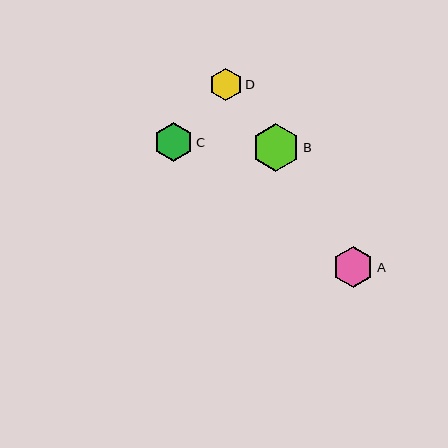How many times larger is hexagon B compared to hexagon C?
Hexagon B is approximately 1.2 times the size of hexagon C.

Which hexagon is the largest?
Hexagon B is the largest with a size of approximately 48 pixels.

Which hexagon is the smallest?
Hexagon D is the smallest with a size of approximately 33 pixels.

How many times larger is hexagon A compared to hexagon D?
Hexagon A is approximately 1.2 times the size of hexagon D.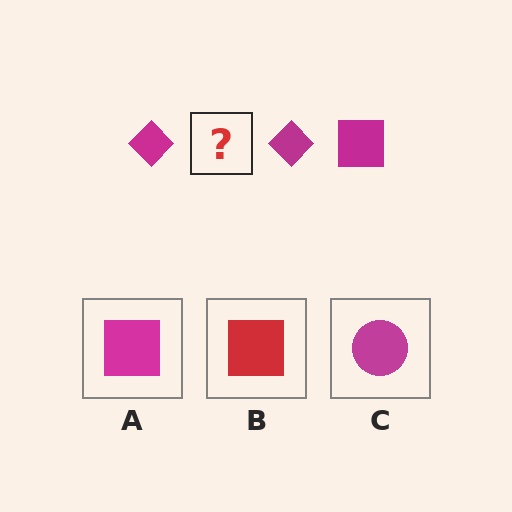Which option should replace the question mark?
Option A.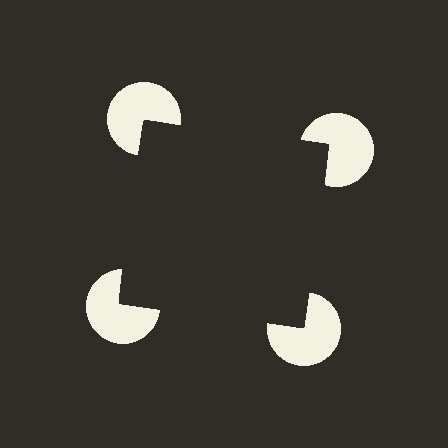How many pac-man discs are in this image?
There are 4 — one at each vertex of the illusory square.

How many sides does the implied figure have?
4 sides.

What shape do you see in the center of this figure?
An illusory square — its edges are inferred from the aligned wedge cuts in the pac-man discs, not physically drawn.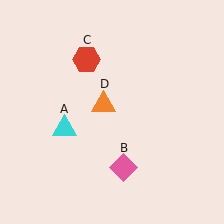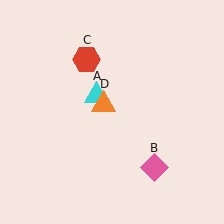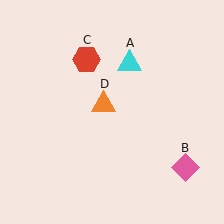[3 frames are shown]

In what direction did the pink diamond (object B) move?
The pink diamond (object B) moved right.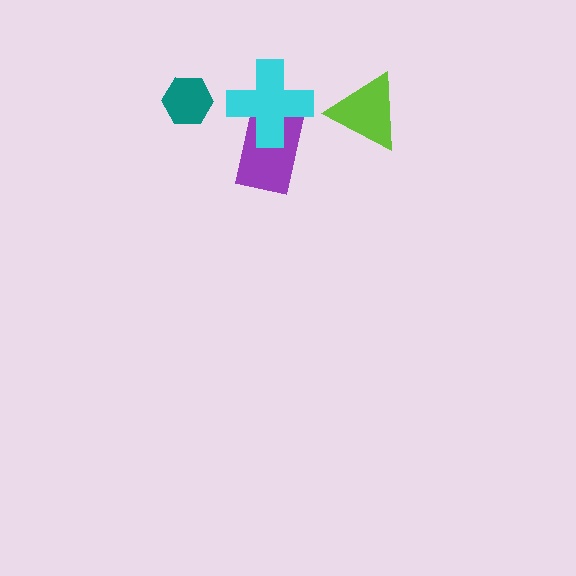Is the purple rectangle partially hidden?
Yes, it is partially covered by another shape.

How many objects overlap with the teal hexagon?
0 objects overlap with the teal hexagon.